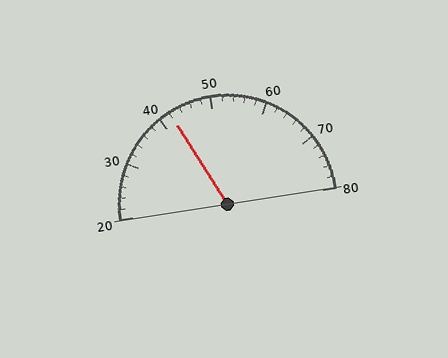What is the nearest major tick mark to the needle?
The nearest major tick mark is 40.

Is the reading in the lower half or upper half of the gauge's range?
The reading is in the lower half of the range (20 to 80).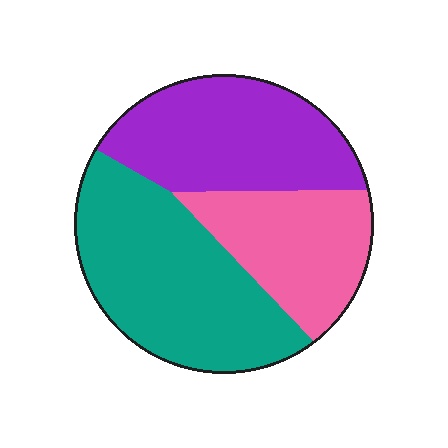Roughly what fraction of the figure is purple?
Purple covers about 35% of the figure.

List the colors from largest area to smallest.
From largest to smallest: teal, purple, pink.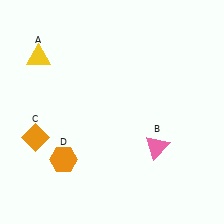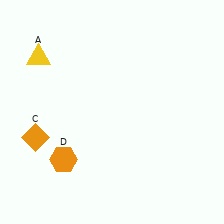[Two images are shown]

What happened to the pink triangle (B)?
The pink triangle (B) was removed in Image 2. It was in the bottom-right area of Image 1.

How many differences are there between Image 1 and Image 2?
There is 1 difference between the two images.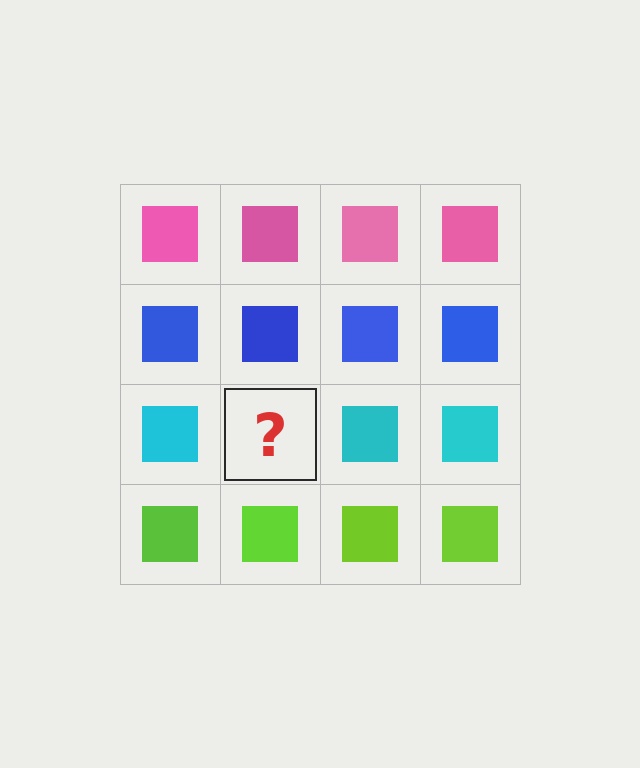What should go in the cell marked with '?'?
The missing cell should contain a cyan square.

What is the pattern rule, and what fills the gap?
The rule is that each row has a consistent color. The gap should be filled with a cyan square.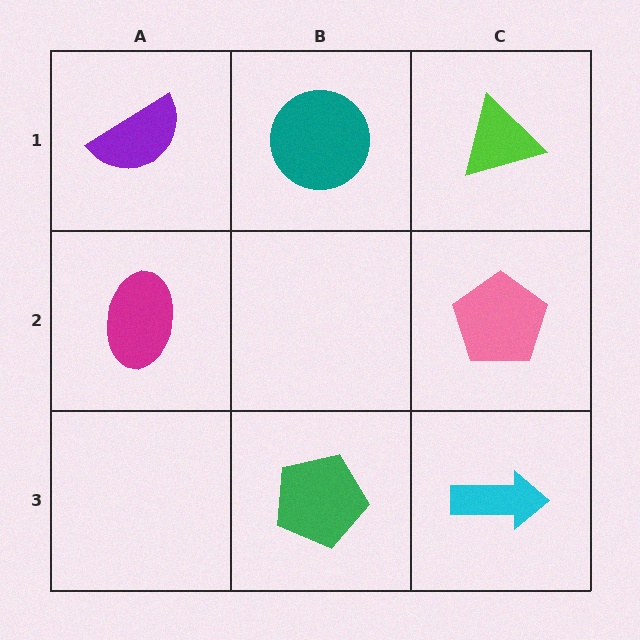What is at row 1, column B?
A teal circle.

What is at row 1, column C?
A lime triangle.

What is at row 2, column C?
A pink pentagon.